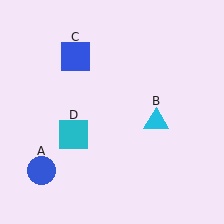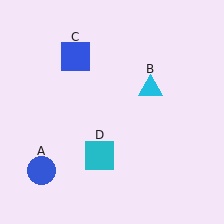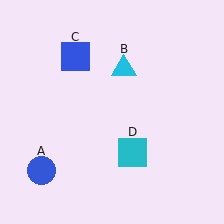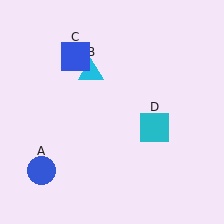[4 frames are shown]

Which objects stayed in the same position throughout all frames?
Blue circle (object A) and blue square (object C) remained stationary.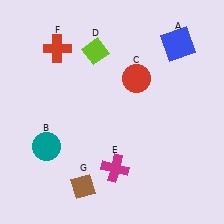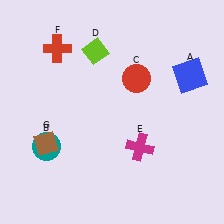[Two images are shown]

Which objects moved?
The objects that moved are: the blue square (A), the magenta cross (E), the brown diamond (G).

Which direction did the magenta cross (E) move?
The magenta cross (E) moved right.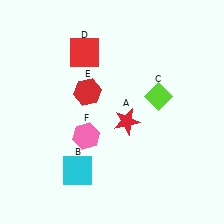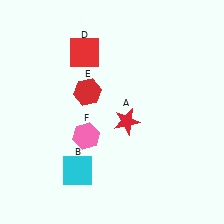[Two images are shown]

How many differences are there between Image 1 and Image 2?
There is 1 difference between the two images.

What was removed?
The lime diamond (C) was removed in Image 2.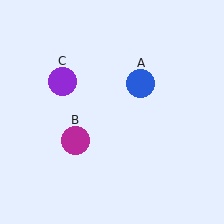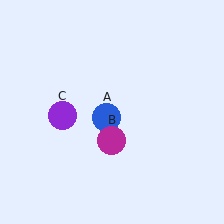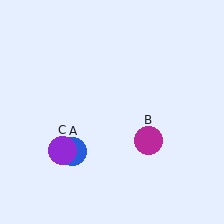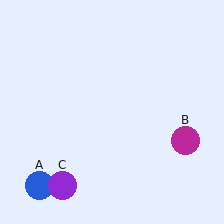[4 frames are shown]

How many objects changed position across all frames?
3 objects changed position: blue circle (object A), magenta circle (object B), purple circle (object C).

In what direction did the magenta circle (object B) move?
The magenta circle (object B) moved right.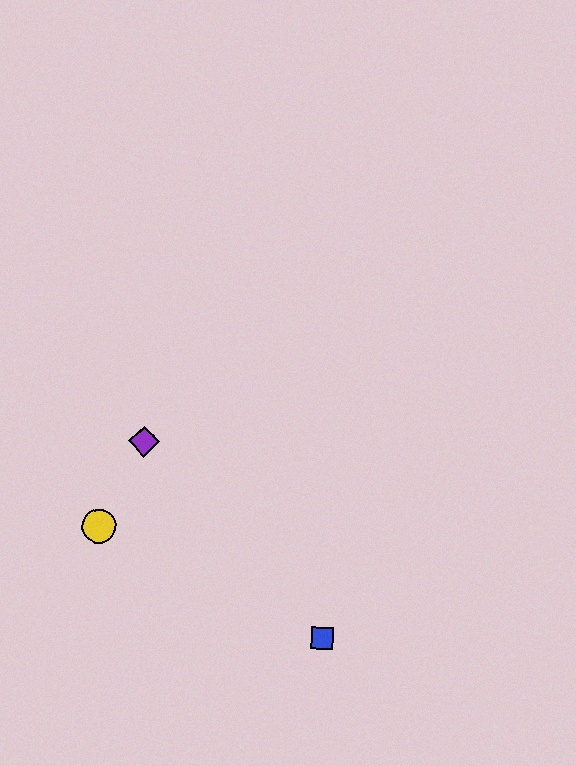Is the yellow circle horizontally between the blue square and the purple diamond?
No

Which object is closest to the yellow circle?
The purple diamond is closest to the yellow circle.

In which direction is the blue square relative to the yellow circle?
The blue square is to the right of the yellow circle.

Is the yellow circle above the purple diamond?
No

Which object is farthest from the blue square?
The purple diamond is farthest from the blue square.